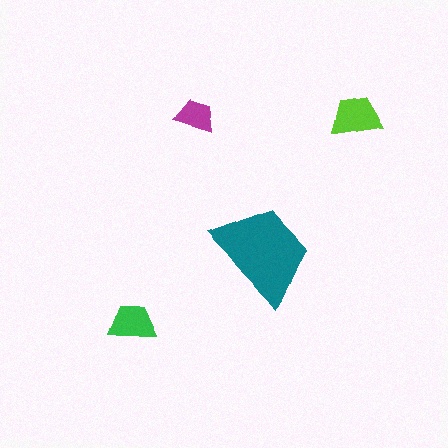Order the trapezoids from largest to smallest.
the teal one, the lime one, the green one, the magenta one.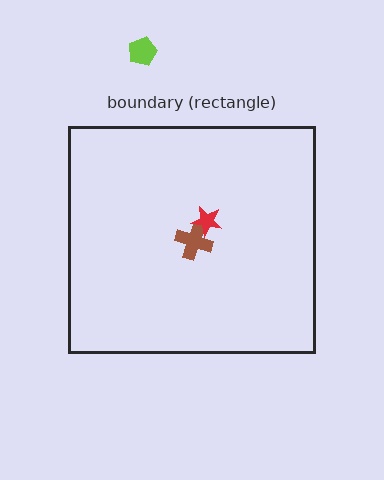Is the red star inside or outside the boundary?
Inside.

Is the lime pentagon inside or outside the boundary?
Outside.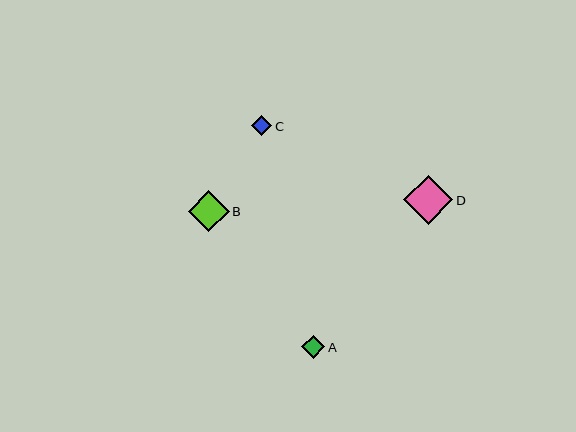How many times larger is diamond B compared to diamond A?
Diamond B is approximately 1.8 times the size of diamond A.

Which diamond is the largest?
Diamond D is the largest with a size of approximately 49 pixels.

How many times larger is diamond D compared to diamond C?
Diamond D is approximately 2.4 times the size of diamond C.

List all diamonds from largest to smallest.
From largest to smallest: D, B, A, C.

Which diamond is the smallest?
Diamond C is the smallest with a size of approximately 20 pixels.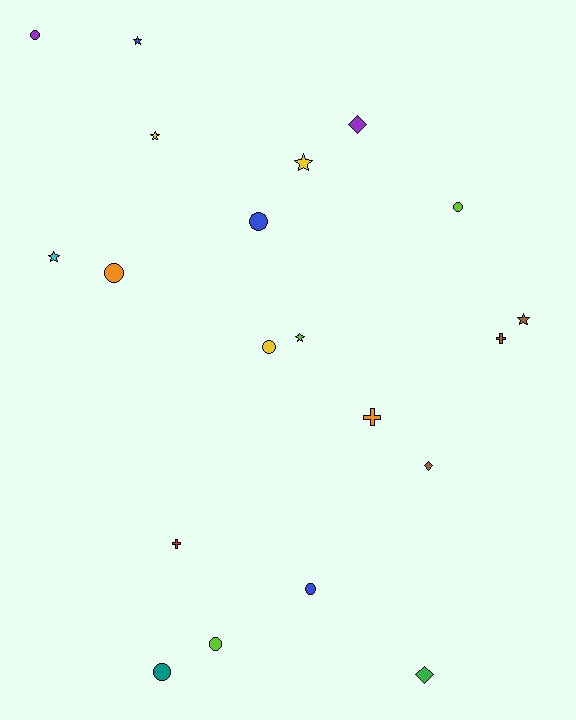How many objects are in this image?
There are 20 objects.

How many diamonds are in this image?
There are 3 diamonds.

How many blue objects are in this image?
There are 3 blue objects.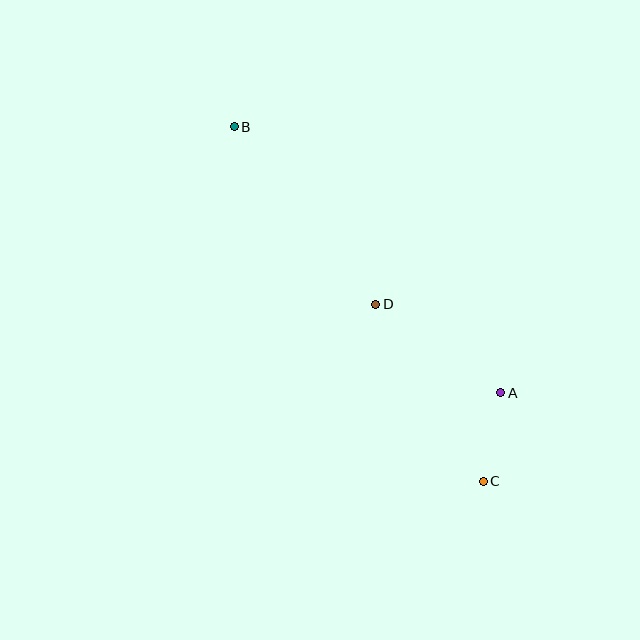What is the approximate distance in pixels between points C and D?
The distance between C and D is approximately 208 pixels.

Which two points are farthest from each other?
Points B and C are farthest from each other.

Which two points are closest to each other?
Points A and C are closest to each other.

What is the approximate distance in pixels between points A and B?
The distance between A and B is approximately 376 pixels.